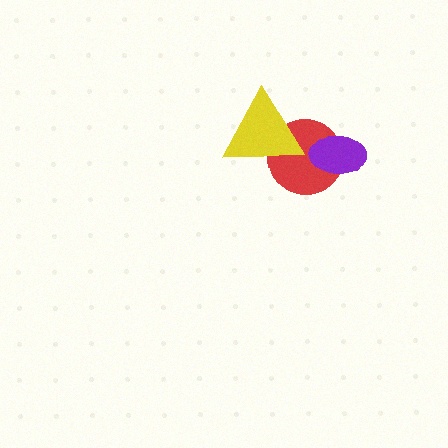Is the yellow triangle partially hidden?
No, no other shape covers it.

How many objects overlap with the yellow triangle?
1 object overlaps with the yellow triangle.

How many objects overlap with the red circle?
2 objects overlap with the red circle.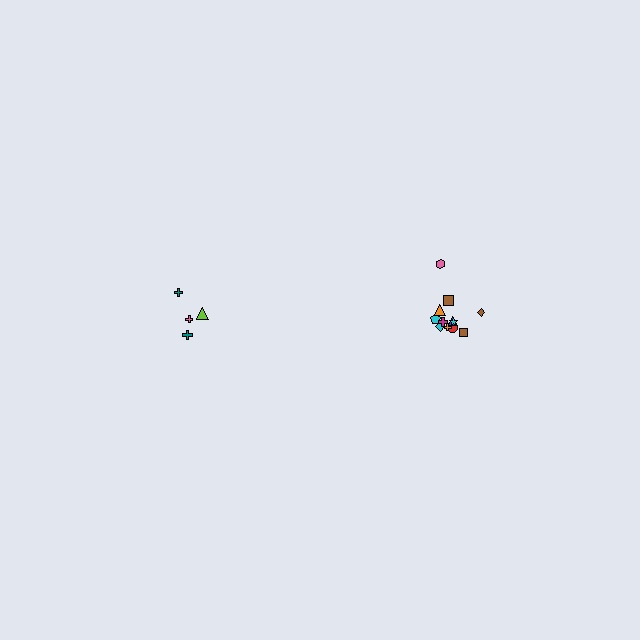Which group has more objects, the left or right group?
The right group.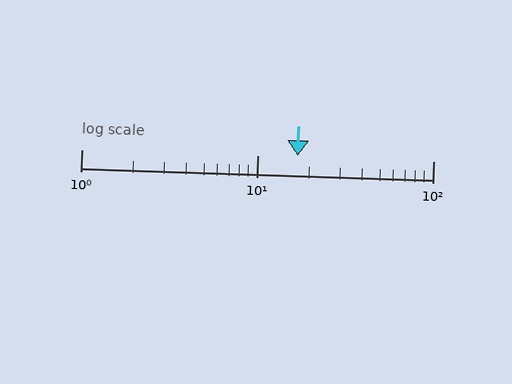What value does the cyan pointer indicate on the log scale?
The pointer indicates approximately 17.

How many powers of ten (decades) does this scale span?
The scale spans 2 decades, from 1 to 100.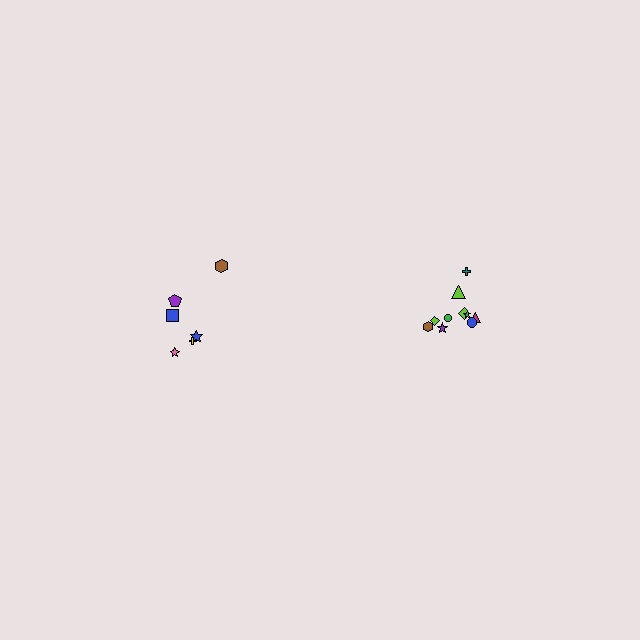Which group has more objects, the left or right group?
The right group.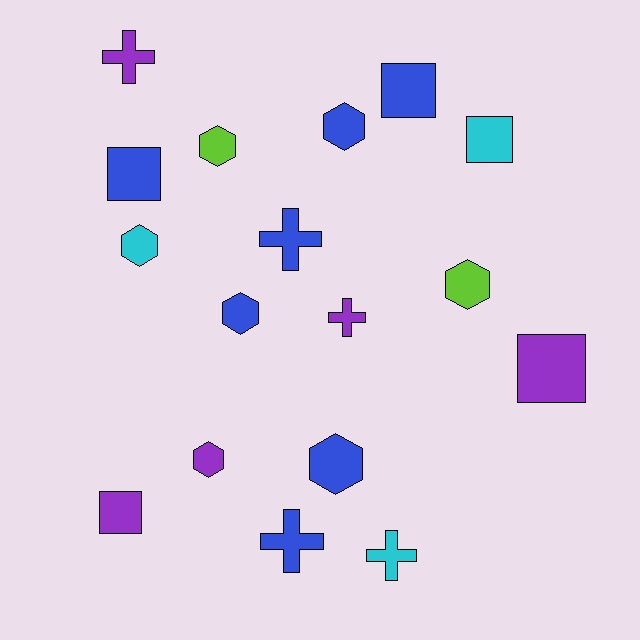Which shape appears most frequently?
Hexagon, with 7 objects.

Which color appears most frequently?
Blue, with 7 objects.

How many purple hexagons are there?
There is 1 purple hexagon.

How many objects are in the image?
There are 17 objects.